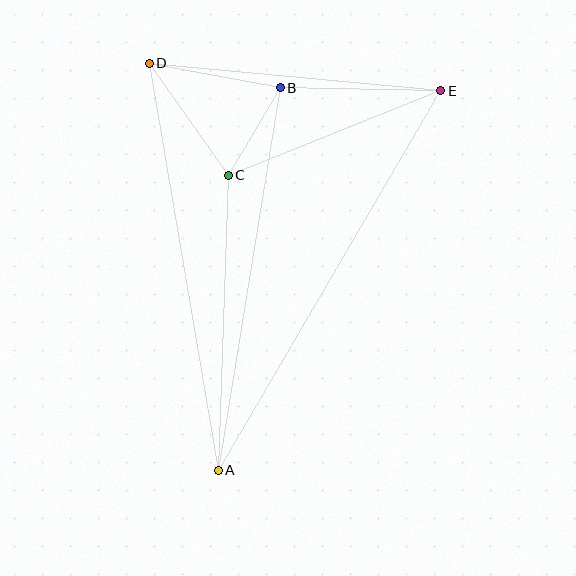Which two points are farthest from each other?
Points A and E are farthest from each other.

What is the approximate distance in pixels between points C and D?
The distance between C and D is approximately 137 pixels.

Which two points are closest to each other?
Points B and C are closest to each other.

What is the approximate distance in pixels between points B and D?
The distance between B and D is approximately 133 pixels.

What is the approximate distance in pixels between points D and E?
The distance between D and E is approximately 293 pixels.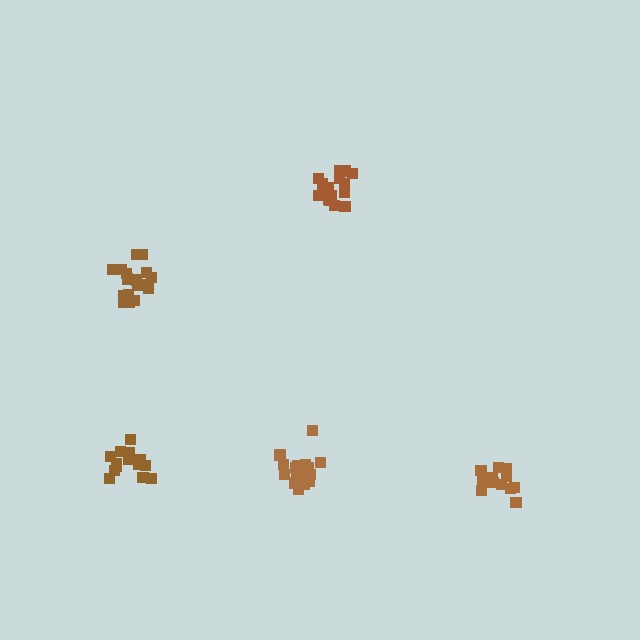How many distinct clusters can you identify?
There are 5 distinct clusters.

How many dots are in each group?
Group 1: 16 dots, Group 2: 17 dots, Group 3: 12 dots, Group 4: 15 dots, Group 5: 17 dots (77 total).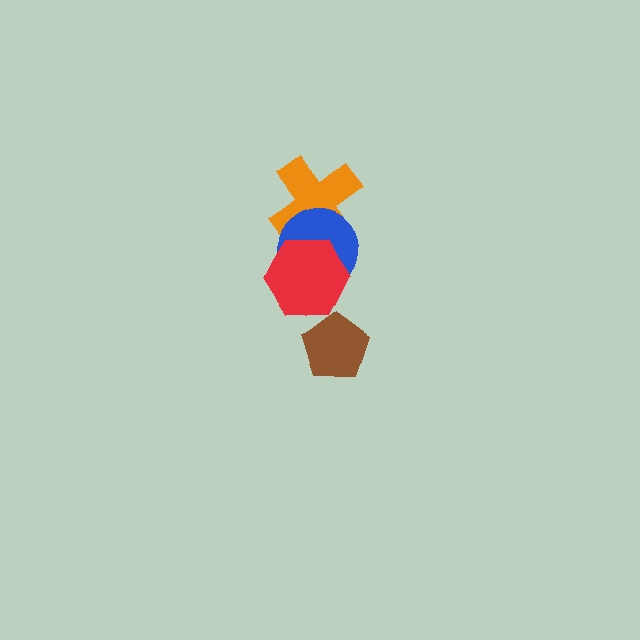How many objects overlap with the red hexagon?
2 objects overlap with the red hexagon.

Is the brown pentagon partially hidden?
No, no other shape covers it.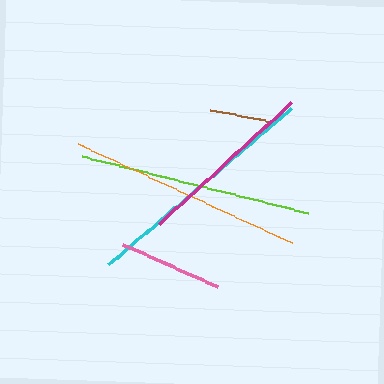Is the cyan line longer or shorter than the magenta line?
The cyan line is longer than the magenta line.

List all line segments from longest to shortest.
From longest to shortest: cyan, orange, lime, magenta, pink, brown.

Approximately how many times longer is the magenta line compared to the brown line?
The magenta line is approximately 2.9 times the length of the brown line.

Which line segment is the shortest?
The brown line is the shortest at approximately 63 pixels.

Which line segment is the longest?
The cyan line is the longest at approximately 240 pixels.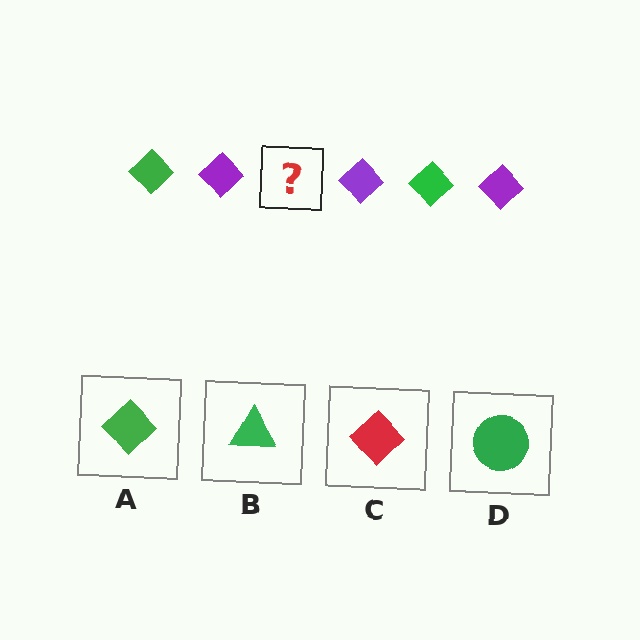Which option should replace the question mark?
Option A.